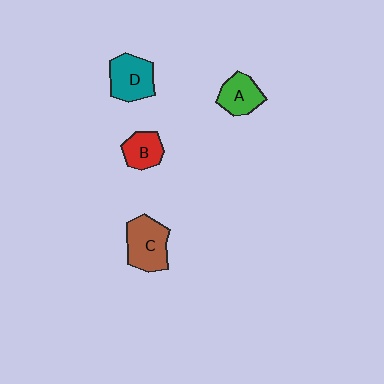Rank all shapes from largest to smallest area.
From largest to smallest: C (brown), D (teal), A (green), B (red).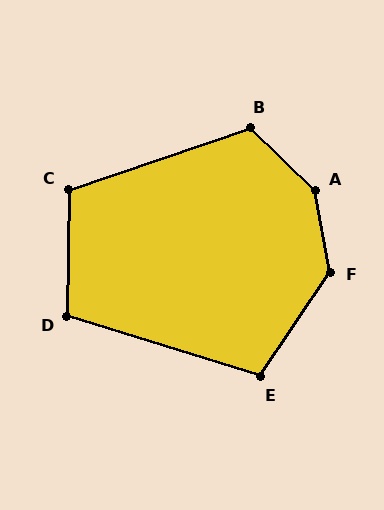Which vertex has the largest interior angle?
A, at approximately 144 degrees.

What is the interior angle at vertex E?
Approximately 107 degrees (obtuse).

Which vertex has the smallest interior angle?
D, at approximately 106 degrees.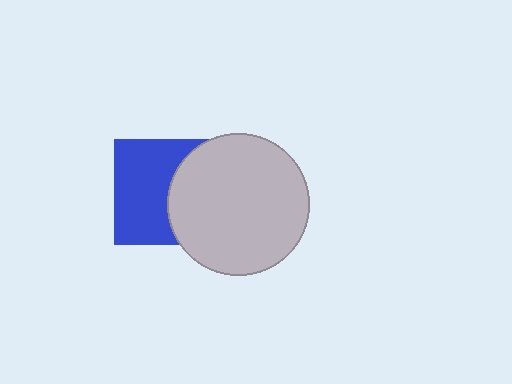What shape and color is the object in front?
The object in front is a light gray circle.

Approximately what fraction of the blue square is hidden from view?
Roughly 42% of the blue square is hidden behind the light gray circle.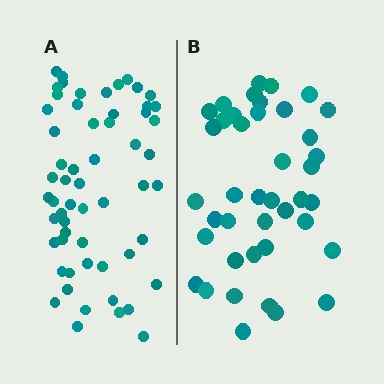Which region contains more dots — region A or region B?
Region A (the left region) has more dots.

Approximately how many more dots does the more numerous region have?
Region A has approximately 15 more dots than region B.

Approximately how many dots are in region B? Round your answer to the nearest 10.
About 40 dots. (The exact count is 41, which rounds to 40.)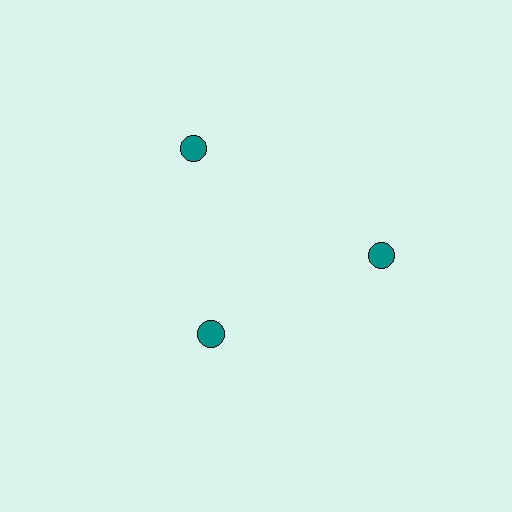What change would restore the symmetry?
The symmetry would be restored by moving it outward, back onto the ring so that all 3 circles sit at equal angles and equal distance from the center.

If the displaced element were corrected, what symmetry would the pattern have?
It would have 3-fold rotational symmetry — the pattern would map onto itself every 120 degrees.